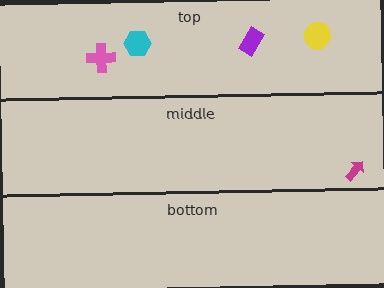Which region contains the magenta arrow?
The middle region.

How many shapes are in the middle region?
1.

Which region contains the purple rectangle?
The top region.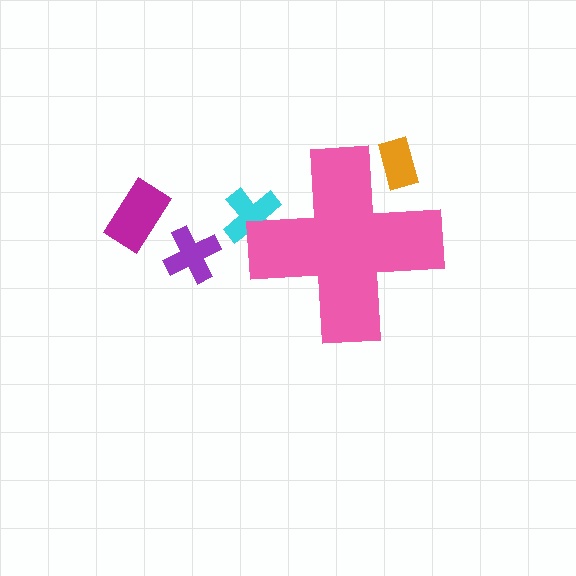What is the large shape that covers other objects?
A pink cross.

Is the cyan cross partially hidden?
Yes, the cyan cross is partially hidden behind the pink cross.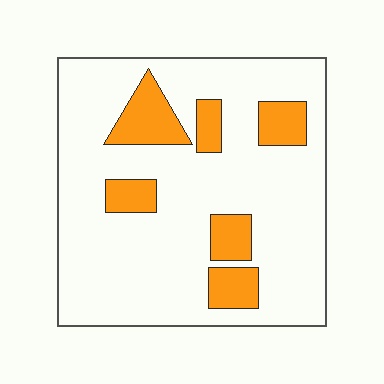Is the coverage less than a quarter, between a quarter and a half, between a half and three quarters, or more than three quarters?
Less than a quarter.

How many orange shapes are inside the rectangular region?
6.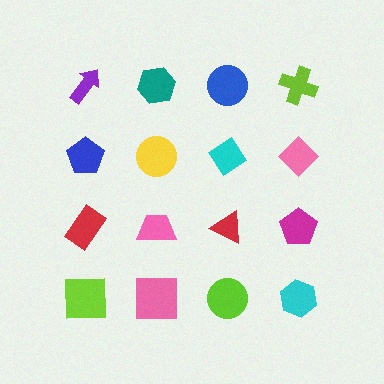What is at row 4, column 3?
A lime circle.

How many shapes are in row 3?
4 shapes.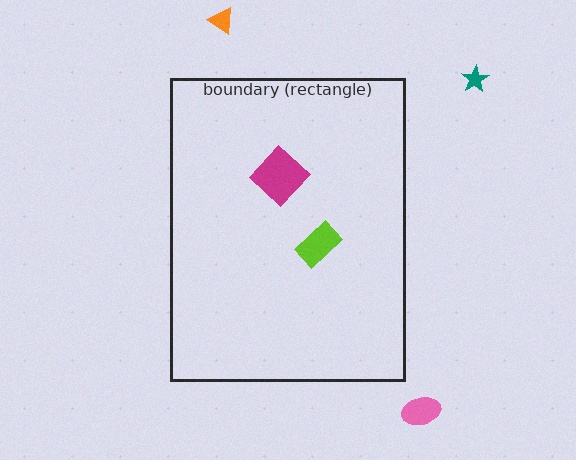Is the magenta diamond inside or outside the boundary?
Inside.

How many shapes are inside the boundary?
2 inside, 3 outside.